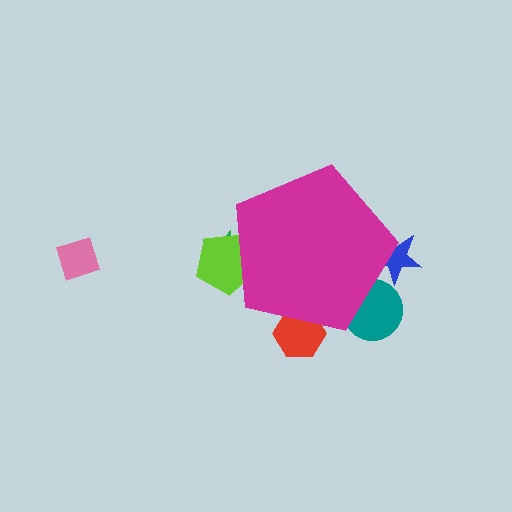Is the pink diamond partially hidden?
No, the pink diamond is fully visible.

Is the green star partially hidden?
Yes, the green star is partially hidden behind the magenta pentagon.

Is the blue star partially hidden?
Yes, the blue star is partially hidden behind the magenta pentagon.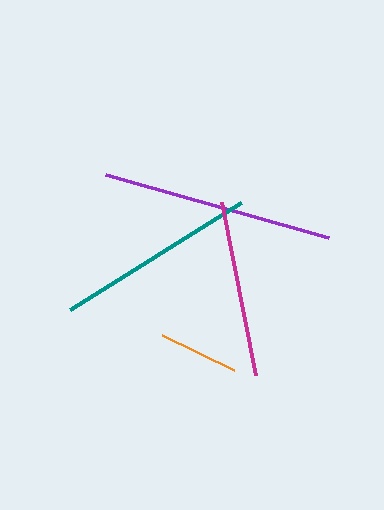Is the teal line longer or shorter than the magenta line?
The teal line is longer than the magenta line.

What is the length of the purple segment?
The purple segment is approximately 232 pixels long.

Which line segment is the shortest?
The orange line is the shortest at approximately 79 pixels.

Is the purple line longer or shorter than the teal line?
The purple line is longer than the teal line.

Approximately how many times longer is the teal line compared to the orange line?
The teal line is approximately 2.5 times the length of the orange line.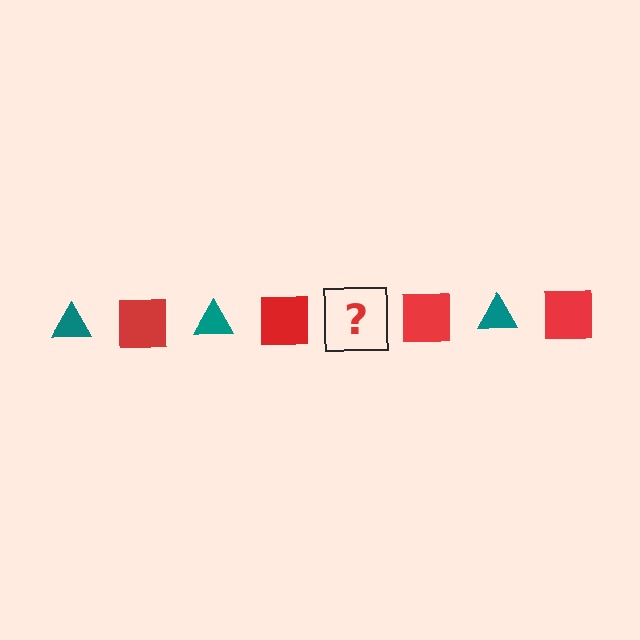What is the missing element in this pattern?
The missing element is a teal triangle.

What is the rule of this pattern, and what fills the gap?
The rule is that the pattern alternates between teal triangle and red square. The gap should be filled with a teal triangle.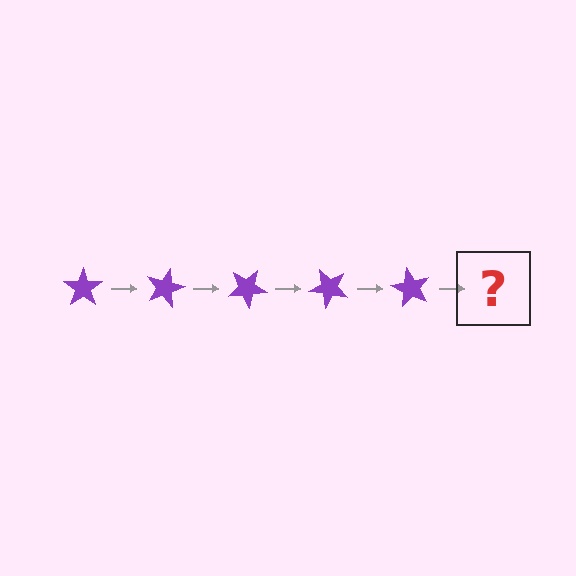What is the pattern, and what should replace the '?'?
The pattern is that the star rotates 15 degrees each step. The '?' should be a purple star rotated 75 degrees.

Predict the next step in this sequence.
The next step is a purple star rotated 75 degrees.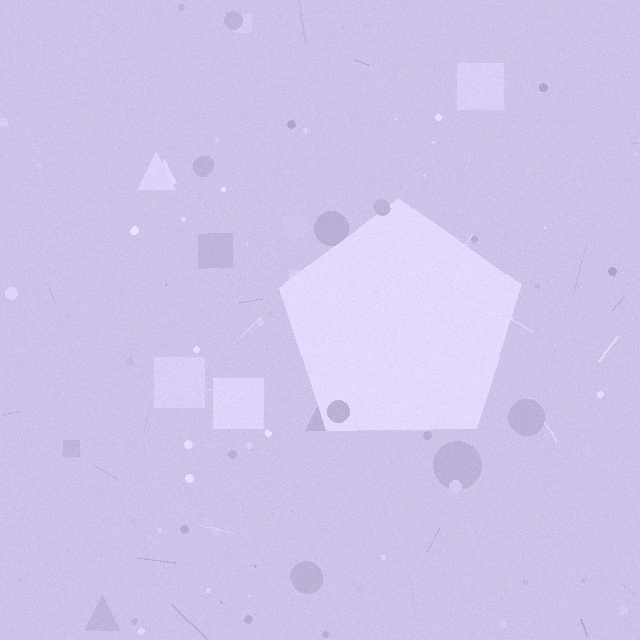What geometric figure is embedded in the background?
A pentagon is embedded in the background.